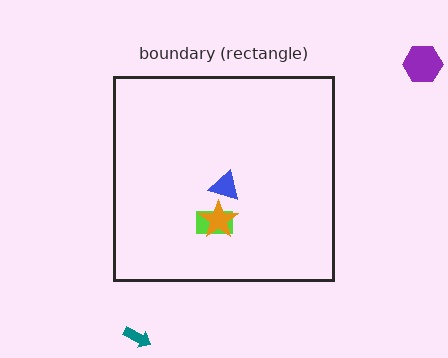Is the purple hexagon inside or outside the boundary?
Outside.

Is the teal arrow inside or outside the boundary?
Outside.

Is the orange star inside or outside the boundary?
Inside.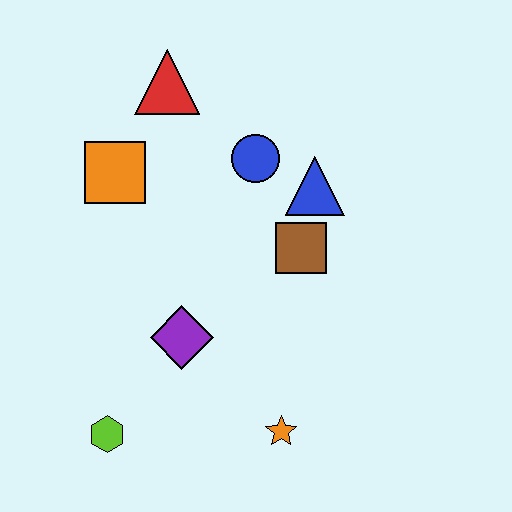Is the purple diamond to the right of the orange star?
No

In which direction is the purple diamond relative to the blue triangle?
The purple diamond is below the blue triangle.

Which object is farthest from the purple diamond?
The red triangle is farthest from the purple diamond.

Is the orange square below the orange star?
No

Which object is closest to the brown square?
The blue triangle is closest to the brown square.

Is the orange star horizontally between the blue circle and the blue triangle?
Yes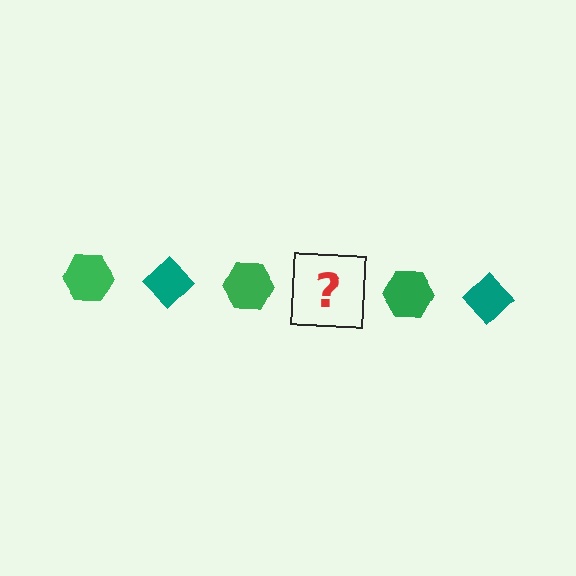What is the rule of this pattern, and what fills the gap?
The rule is that the pattern alternates between green hexagon and teal diamond. The gap should be filled with a teal diamond.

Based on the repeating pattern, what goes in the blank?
The blank should be a teal diamond.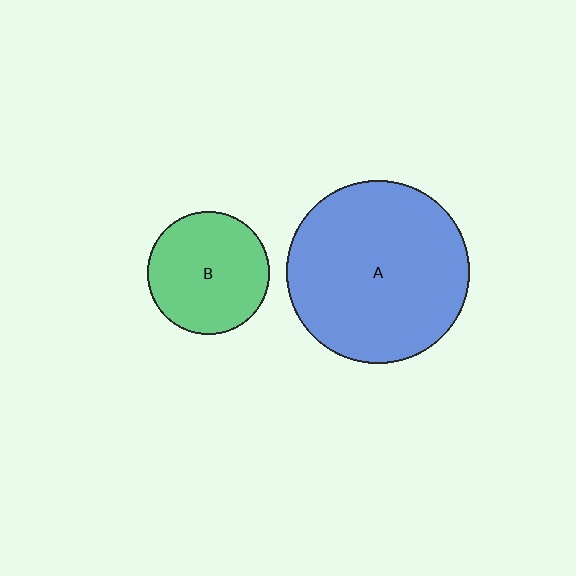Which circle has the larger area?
Circle A (blue).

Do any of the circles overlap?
No, none of the circles overlap.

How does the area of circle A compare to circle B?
Approximately 2.2 times.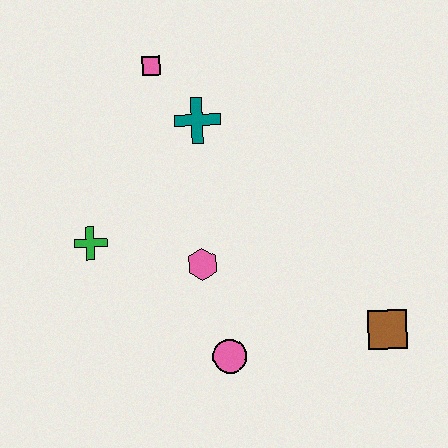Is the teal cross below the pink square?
Yes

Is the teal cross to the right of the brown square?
No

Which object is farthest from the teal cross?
The brown square is farthest from the teal cross.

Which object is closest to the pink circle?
The pink hexagon is closest to the pink circle.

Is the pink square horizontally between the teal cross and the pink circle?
No